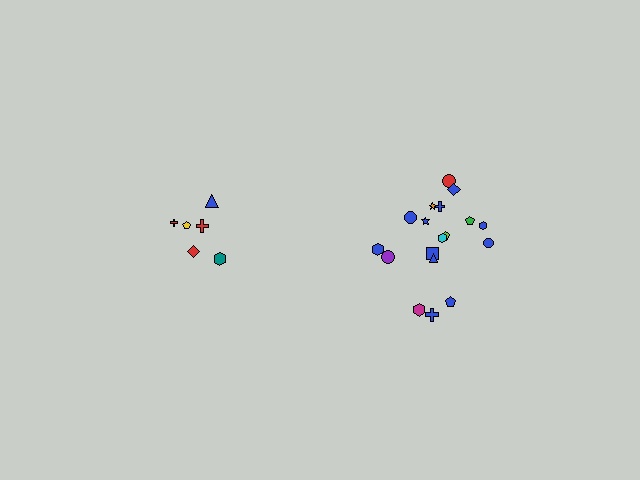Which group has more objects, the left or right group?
The right group.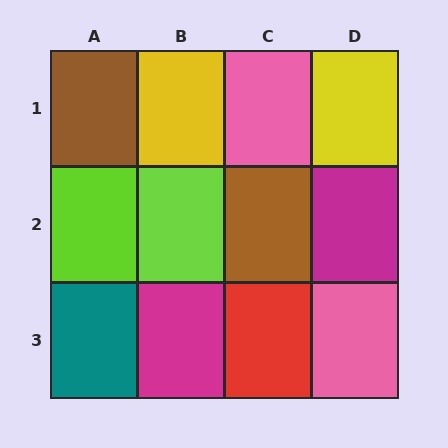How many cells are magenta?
2 cells are magenta.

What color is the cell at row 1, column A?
Brown.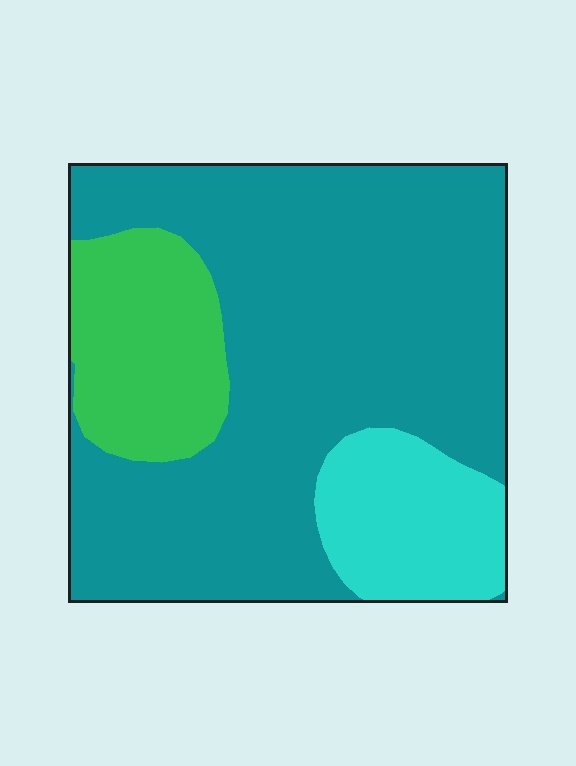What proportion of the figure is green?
Green takes up between a sixth and a third of the figure.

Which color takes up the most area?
Teal, at roughly 70%.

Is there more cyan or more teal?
Teal.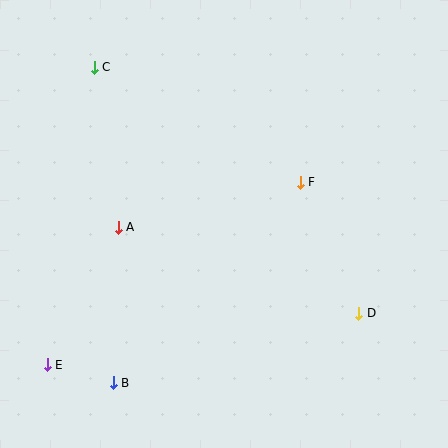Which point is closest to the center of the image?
Point F at (300, 182) is closest to the center.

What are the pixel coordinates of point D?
Point D is at (359, 313).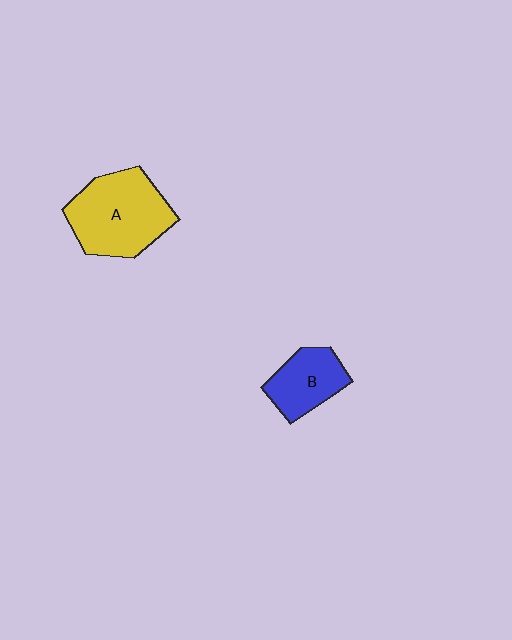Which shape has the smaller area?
Shape B (blue).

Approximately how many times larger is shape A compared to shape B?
Approximately 1.7 times.